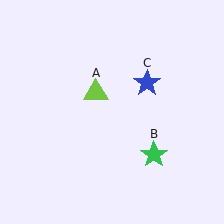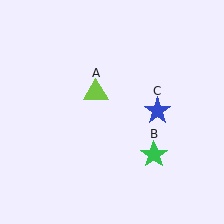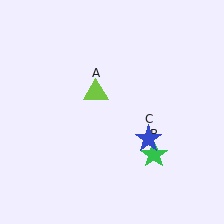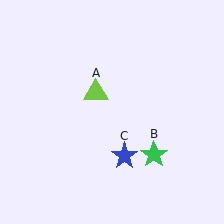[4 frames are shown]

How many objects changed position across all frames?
1 object changed position: blue star (object C).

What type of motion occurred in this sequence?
The blue star (object C) rotated clockwise around the center of the scene.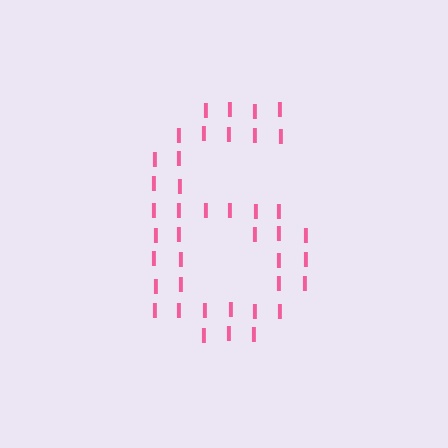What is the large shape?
The large shape is the digit 6.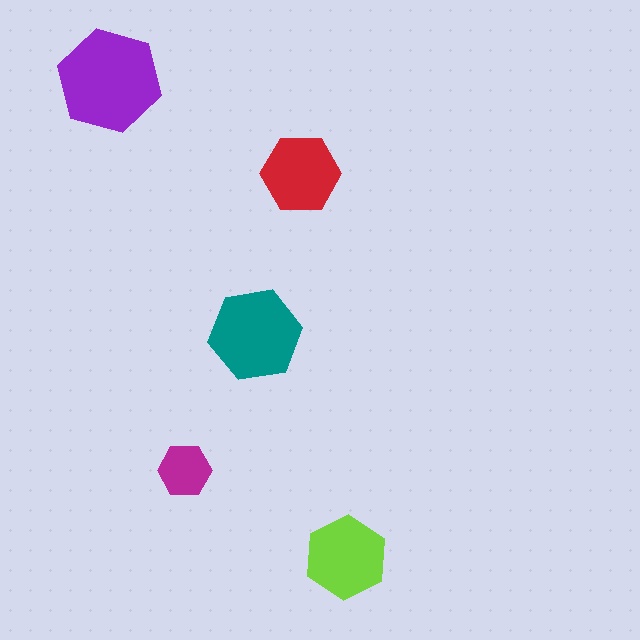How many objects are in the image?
There are 5 objects in the image.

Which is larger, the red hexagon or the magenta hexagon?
The red one.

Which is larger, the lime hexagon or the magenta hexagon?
The lime one.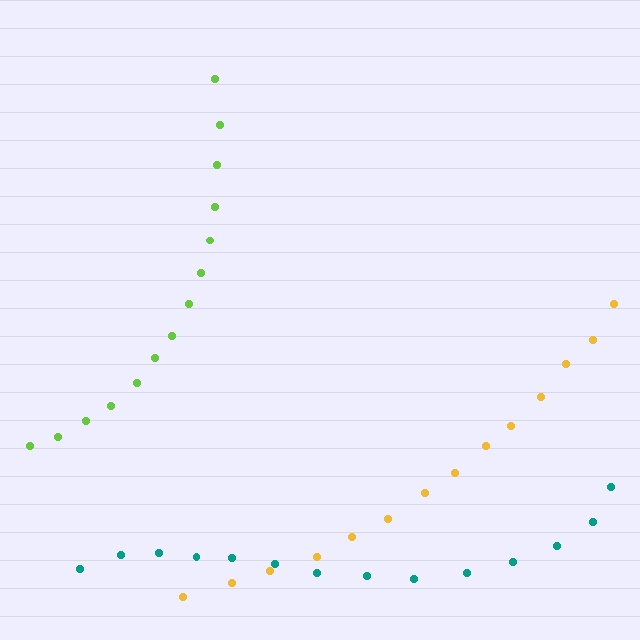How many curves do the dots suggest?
There are 3 distinct paths.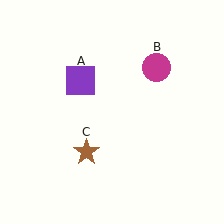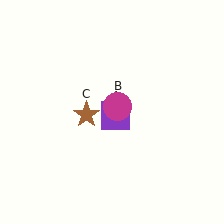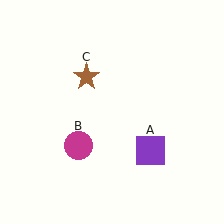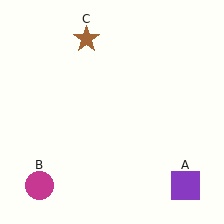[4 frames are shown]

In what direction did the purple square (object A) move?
The purple square (object A) moved down and to the right.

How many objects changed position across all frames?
3 objects changed position: purple square (object A), magenta circle (object B), brown star (object C).